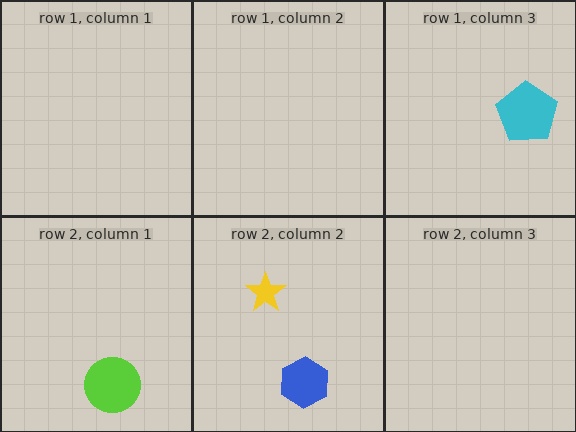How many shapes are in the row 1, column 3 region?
1.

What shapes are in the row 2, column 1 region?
The lime circle.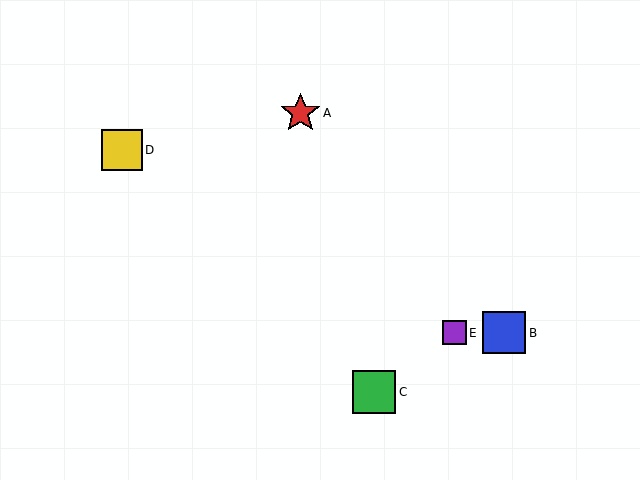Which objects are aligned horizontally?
Objects B, E are aligned horizontally.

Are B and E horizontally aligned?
Yes, both are at y≈333.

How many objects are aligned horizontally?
2 objects (B, E) are aligned horizontally.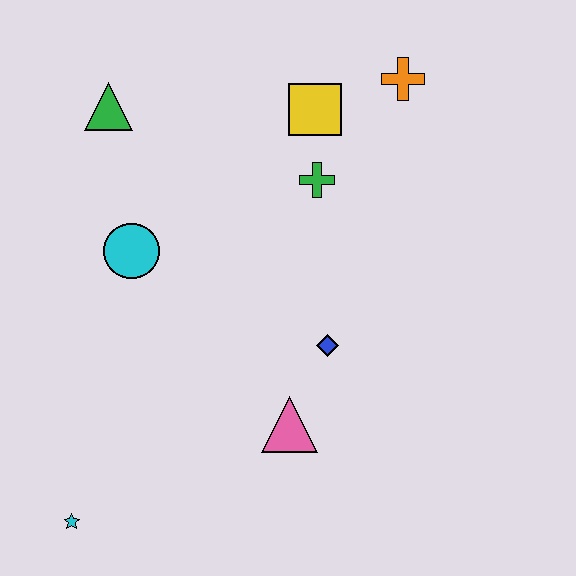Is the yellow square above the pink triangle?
Yes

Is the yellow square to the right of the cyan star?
Yes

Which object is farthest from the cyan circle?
The orange cross is farthest from the cyan circle.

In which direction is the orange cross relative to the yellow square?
The orange cross is to the right of the yellow square.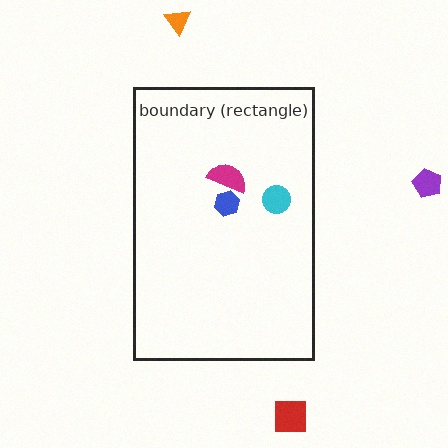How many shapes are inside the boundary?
3 inside, 3 outside.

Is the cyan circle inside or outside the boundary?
Inside.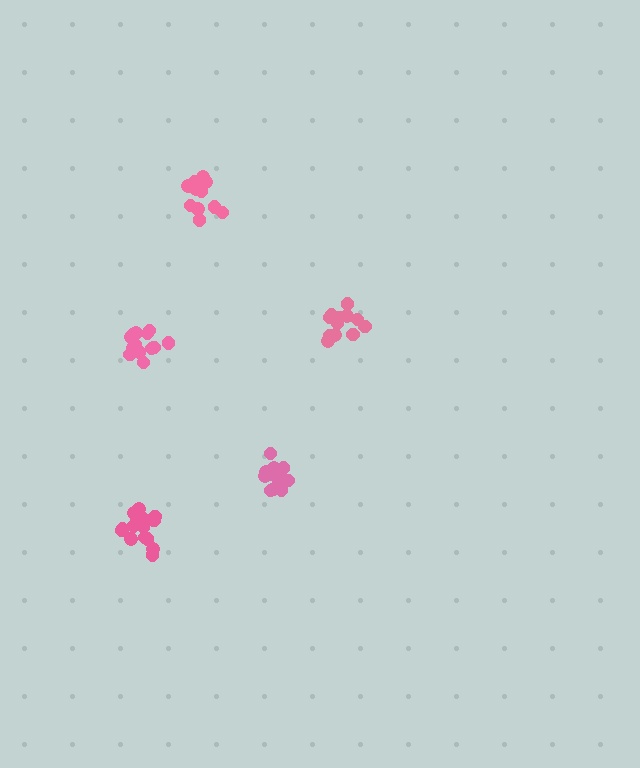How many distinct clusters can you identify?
There are 5 distinct clusters.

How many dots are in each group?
Group 1: 11 dots, Group 2: 16 dots, Group 3: 14 dots, Group 4: 15 dots, Group 5: 12 dots (68 total).